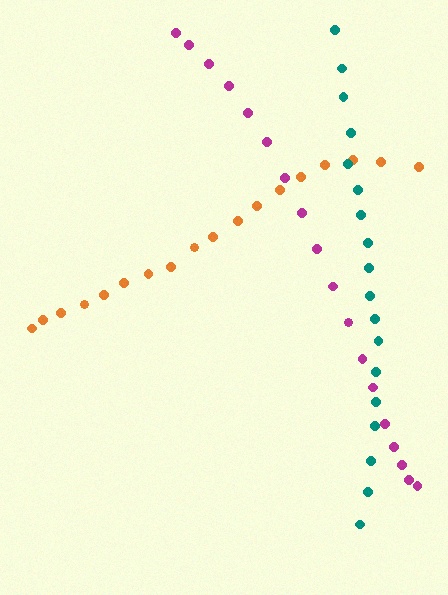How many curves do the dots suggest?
There are 3 distinct paths.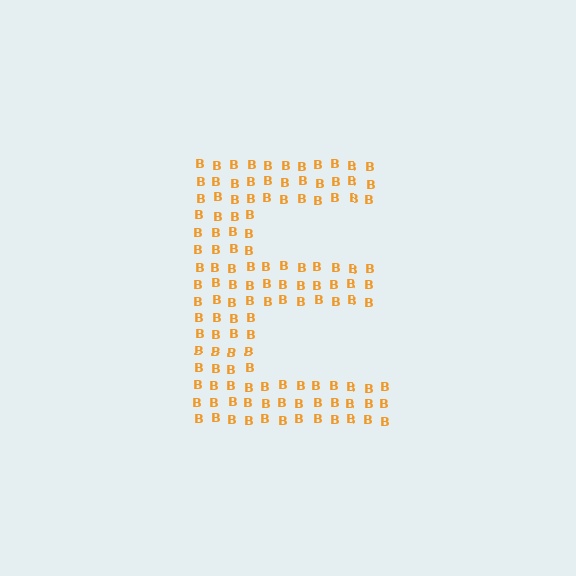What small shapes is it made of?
It is made of small letter B's.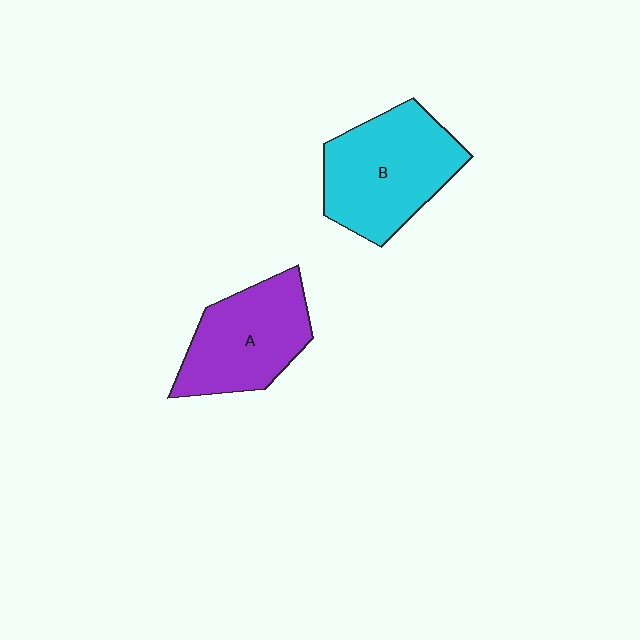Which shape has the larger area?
Shape B (cyan).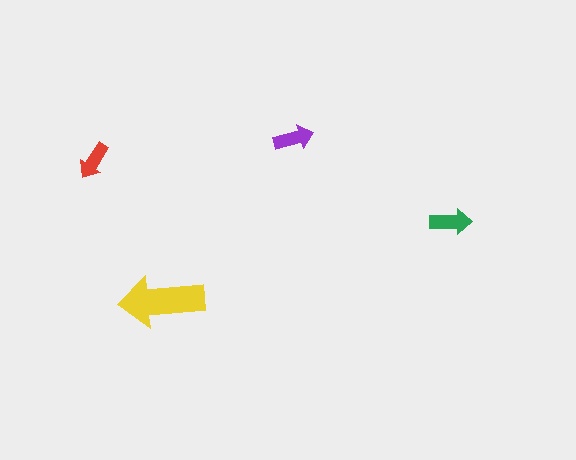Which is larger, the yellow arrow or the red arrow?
The yellow one.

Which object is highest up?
The purple arrow is topmost.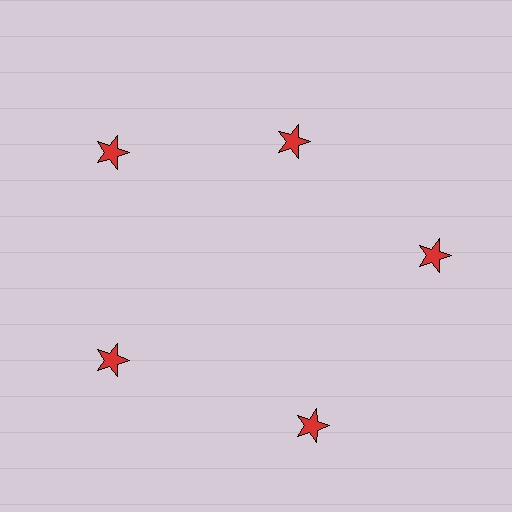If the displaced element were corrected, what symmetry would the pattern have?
It would have 5-fold rotational symmetry — the pattern would map onto itself every 72 degrees.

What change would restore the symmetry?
The symmetry would be restored by moving it outward, back onto the ring so that all 5 stars sit at equal angles and equal distance from the center.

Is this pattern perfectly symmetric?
No. The 5 red stars are arranged in a ring, but one element near the 1 o'clock position is pulled inward toward the center, breaking the 5-fold rotational symmetry.